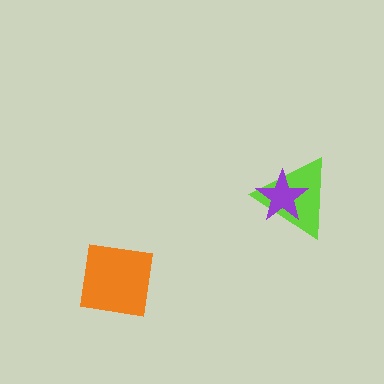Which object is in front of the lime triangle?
The purple star is in front of the lime triangle.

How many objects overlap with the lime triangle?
1 object overlaps with the lime triangle.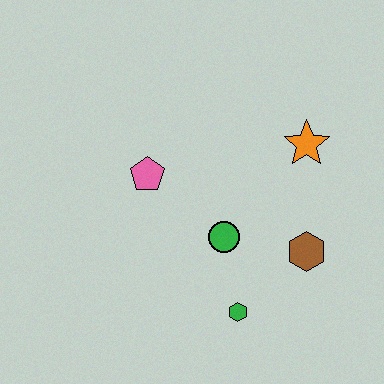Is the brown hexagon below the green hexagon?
No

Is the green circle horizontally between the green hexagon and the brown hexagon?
No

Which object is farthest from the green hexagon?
The orange star is farthest from the green hexagon.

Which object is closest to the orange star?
The brown hexagon is closest to the orange star.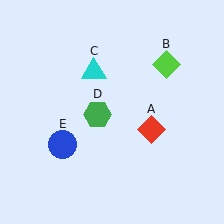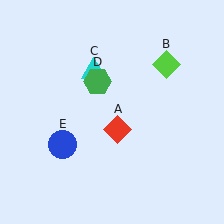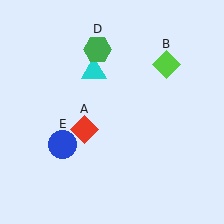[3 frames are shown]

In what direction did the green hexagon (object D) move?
The green hexagon (object D) moved up.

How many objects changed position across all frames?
2 objects changed position: red diamond (object A), green hexagon (object D).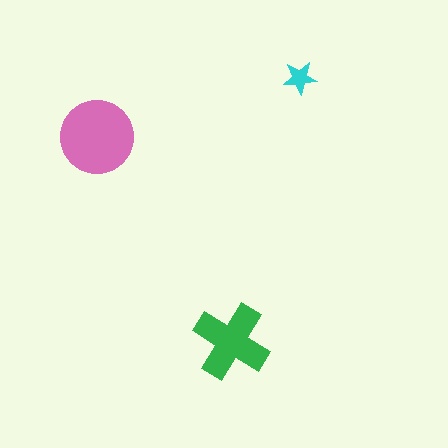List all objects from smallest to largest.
The cyan star, the green cross, the pink circle.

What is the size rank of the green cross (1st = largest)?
2nd.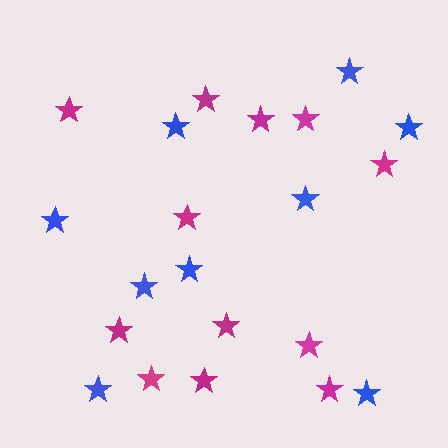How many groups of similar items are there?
There are 2 groups: one group of magenta stars (12) and one group of blue stars (9).